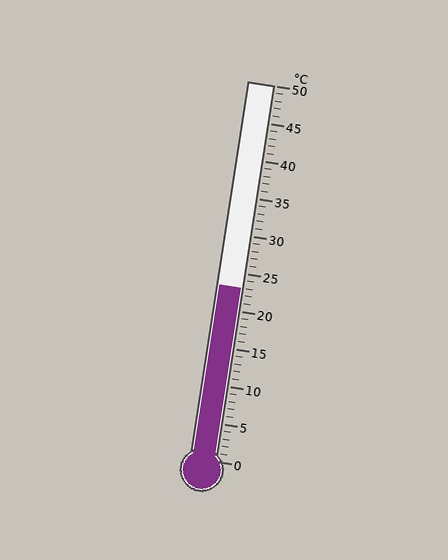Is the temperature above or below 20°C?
The temperature is above 20°C.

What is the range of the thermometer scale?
The thermometer scale ranges from 0°C to 50°C.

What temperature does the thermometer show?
The thermometer shows approximately 23°C.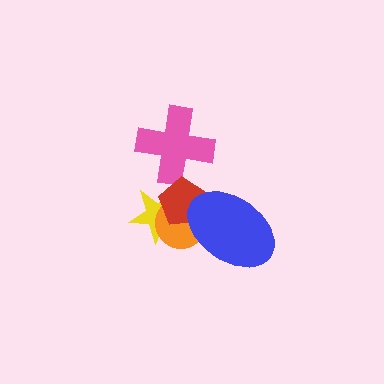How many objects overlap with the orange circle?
3 objects overlap with the orange circle.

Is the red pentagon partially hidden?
Yes, it is partially covered by another shape.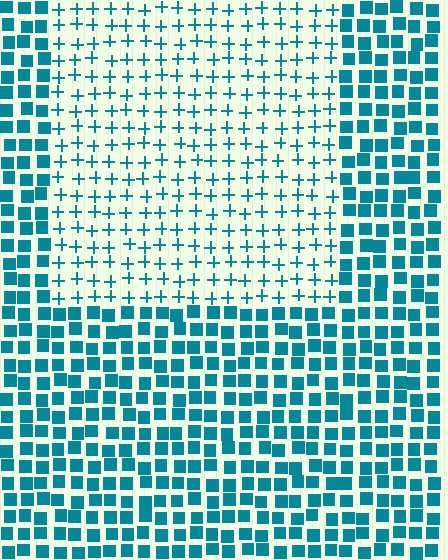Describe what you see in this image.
The image is filled with small teal elements arranged in a uniform grid. A rectangle-shaped region contains plus signs, while the surrounding area contains squares. The boundary is defined purely by the change in element shape.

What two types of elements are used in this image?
The image uses plus signs inside the rectangle region and squares outside it.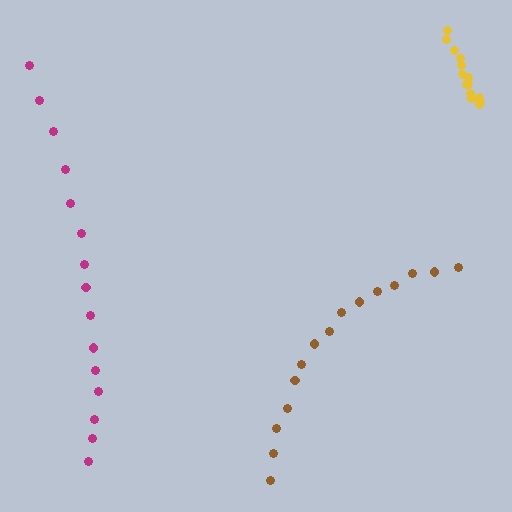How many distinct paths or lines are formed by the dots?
There are 3 distinct paths.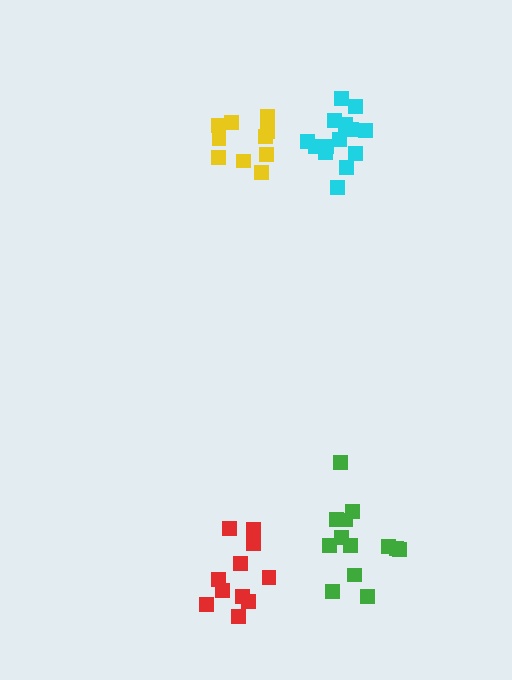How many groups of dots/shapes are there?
There are 4 groups.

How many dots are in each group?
Group 1: 14 dots, Group 2: 11 dots, Group 3: 10 dots, Group 4: 13 dots (48 total).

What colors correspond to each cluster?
The clusters are colored: cyan, red, yellow, green.